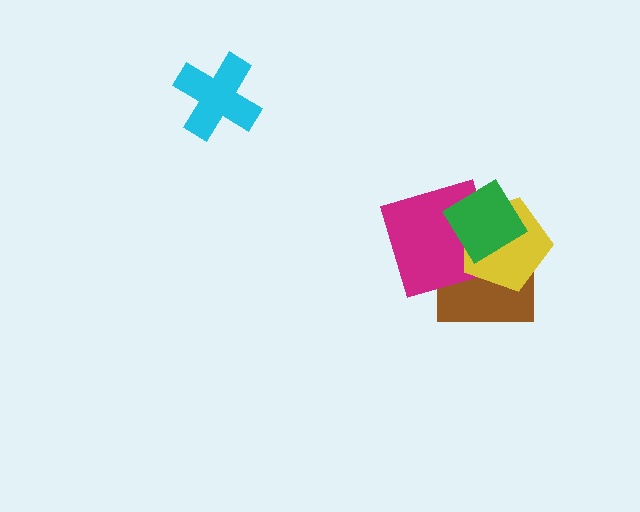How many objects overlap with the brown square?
3 objects overlap with the brown square.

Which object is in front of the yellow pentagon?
The green diamond is in front of the yellow pentagon.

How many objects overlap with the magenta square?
3 objects overlap with the magenta square.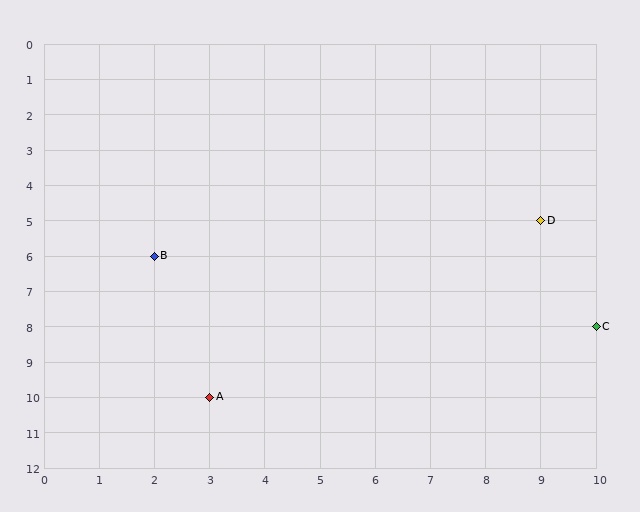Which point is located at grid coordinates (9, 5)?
Point D is at (9, 5).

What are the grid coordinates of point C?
Point C is at grid coordinates (10, 8).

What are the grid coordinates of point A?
Point A is at grid coordinates (3, 10).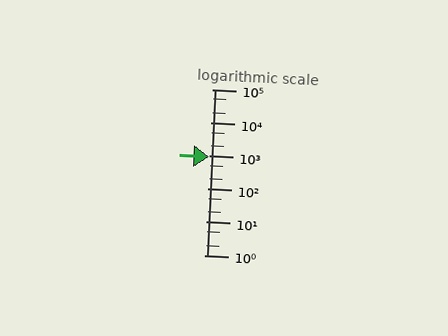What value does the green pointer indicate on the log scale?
The pointer indicates approximately 930.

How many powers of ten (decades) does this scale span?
The scale spans 5 decades, from 1 to 100000.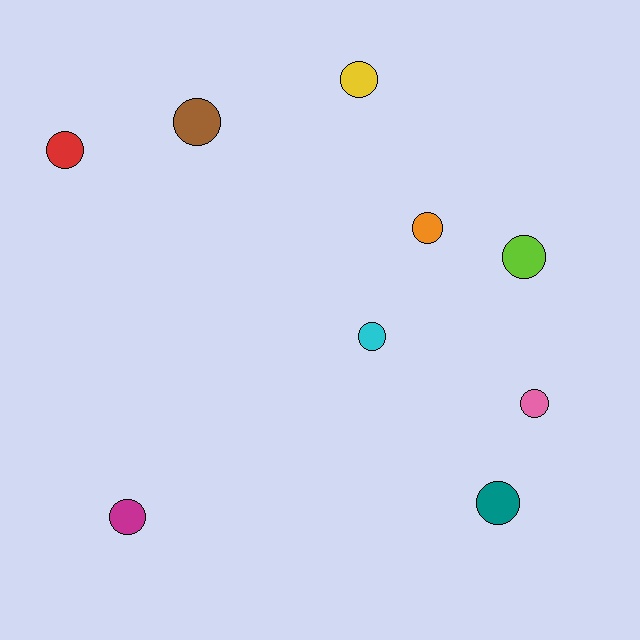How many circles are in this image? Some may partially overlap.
There are 9 circles.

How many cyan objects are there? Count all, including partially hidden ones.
There is 1 cyan object.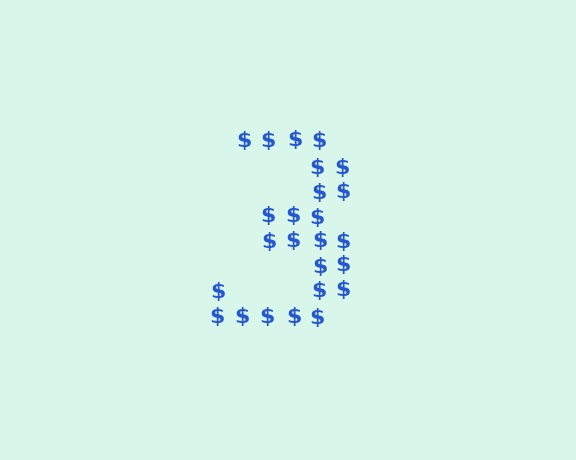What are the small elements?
The small elements are dollar signs.